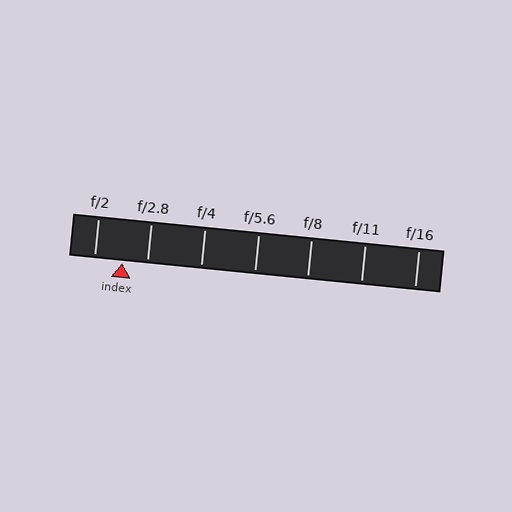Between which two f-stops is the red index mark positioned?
The index mark is between f/2 and f/2.8.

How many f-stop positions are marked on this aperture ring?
There are 7 f-stop positions marked.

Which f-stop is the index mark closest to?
The index mark is closest to f/2.8.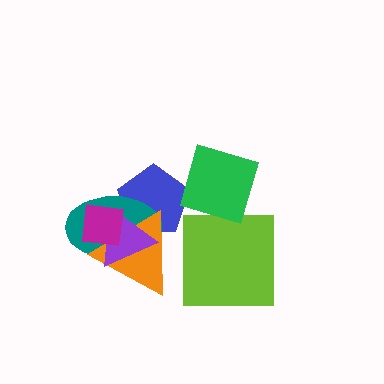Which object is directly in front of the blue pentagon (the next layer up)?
The teal ellipse is directly in front of the blue pentagon.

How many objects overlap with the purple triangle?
4 objects overlap with the purple triangle.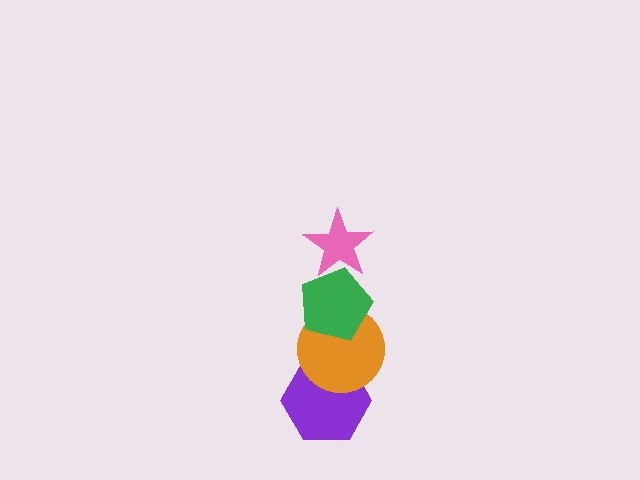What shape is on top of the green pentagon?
The pink star is on top of the green pentagon.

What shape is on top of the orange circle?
The green pentagon is on top of the orange circle.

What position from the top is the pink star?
The pink star is 1st from the top.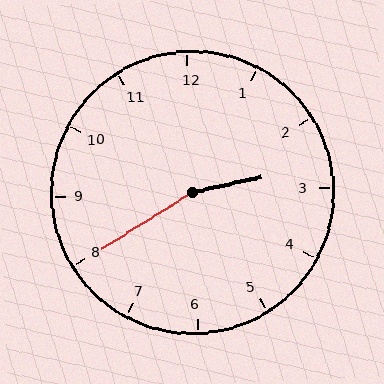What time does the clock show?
2:40.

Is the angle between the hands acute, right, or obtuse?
It is obtuse.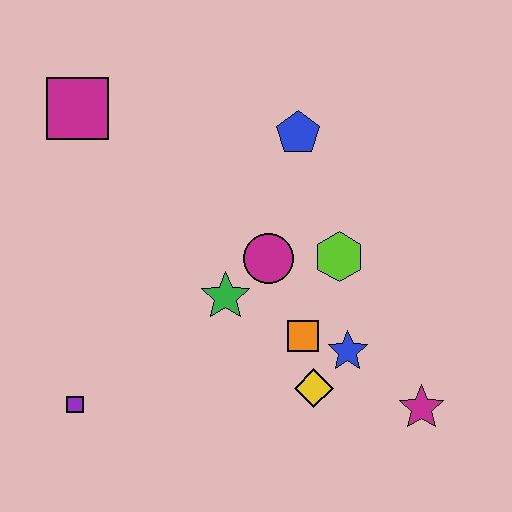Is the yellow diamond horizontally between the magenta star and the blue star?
No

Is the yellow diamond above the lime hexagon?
No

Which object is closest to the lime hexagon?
The magenta circle is closest to the lime hexagon.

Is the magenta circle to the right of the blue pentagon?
No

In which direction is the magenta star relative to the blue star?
The magenta star is to the right of the blue star.